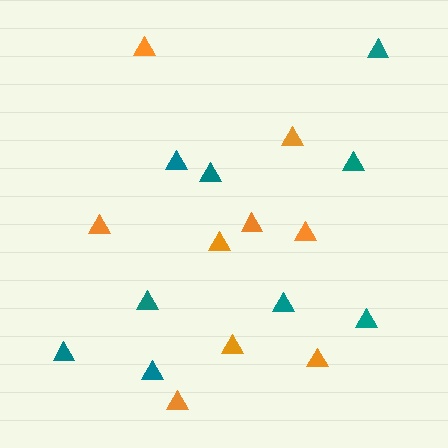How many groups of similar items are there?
There are 2 groups: one group of orange triangles (9) and one group of teal triangles (9).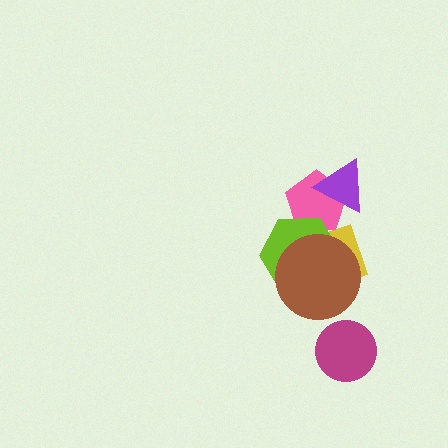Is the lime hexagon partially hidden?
Yes, it is partially covered by another shape.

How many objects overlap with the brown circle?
2 objects overlap with the brown circle.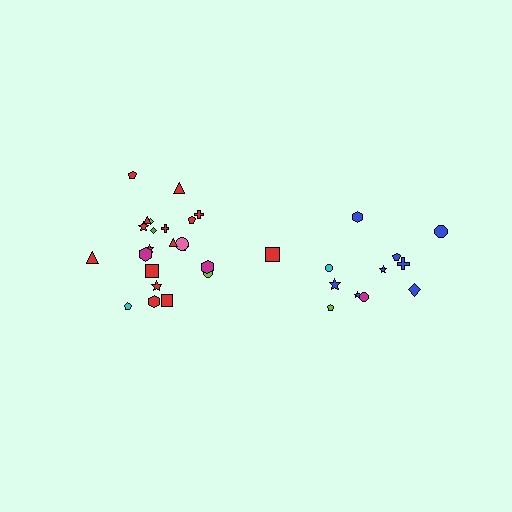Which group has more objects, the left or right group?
The left group.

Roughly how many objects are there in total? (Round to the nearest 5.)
Roughly 35 objects in total.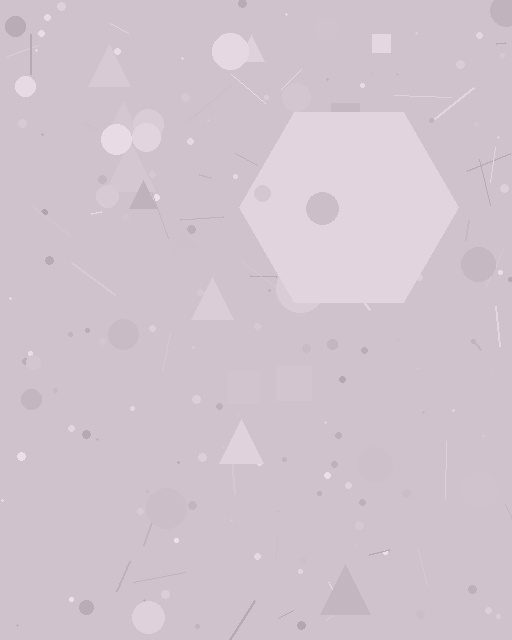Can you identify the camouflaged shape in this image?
The camouflaged shape is a hexagon.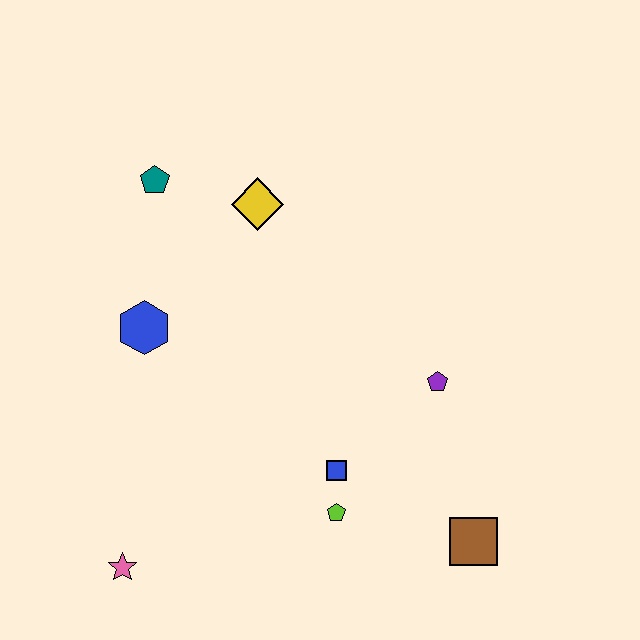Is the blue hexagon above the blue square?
Yes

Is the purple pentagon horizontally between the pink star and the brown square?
Yes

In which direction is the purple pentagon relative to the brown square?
The purple pentagon is above the brown square.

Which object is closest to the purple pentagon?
The blue square is closest to the purple pentagon.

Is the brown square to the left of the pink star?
No